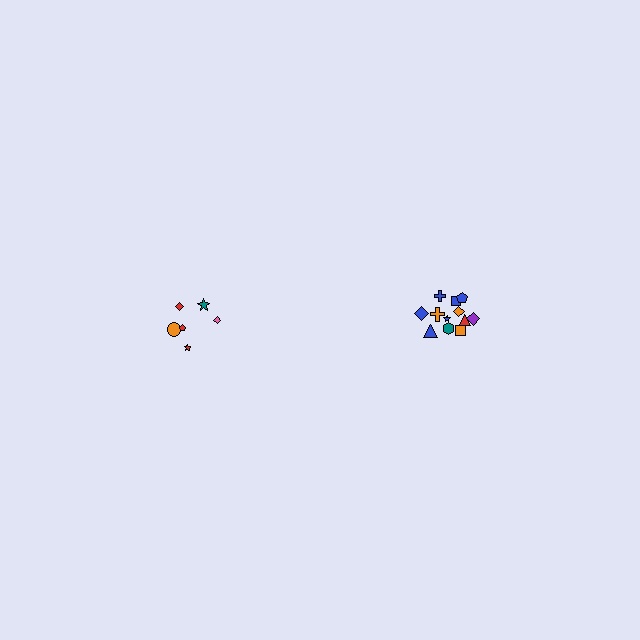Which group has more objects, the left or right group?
The right group.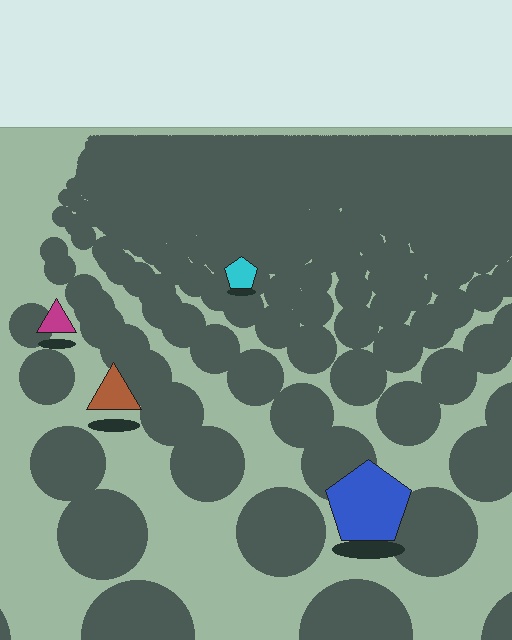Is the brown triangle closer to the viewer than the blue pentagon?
No. The blue pentagon is closer — you can tell from the texture gradient: the ground texture is coarser near it.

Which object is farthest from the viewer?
The cyan pentagon is farthest from the viewer. It appears smaller and the ground texture around it is denser.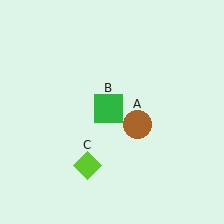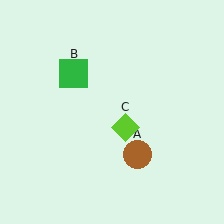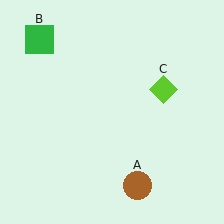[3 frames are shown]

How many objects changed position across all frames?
3 objects changed position: brown circle (object A), green square (object B), lime diamond (object C).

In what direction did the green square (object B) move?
The green square (object B) moved up and to the left.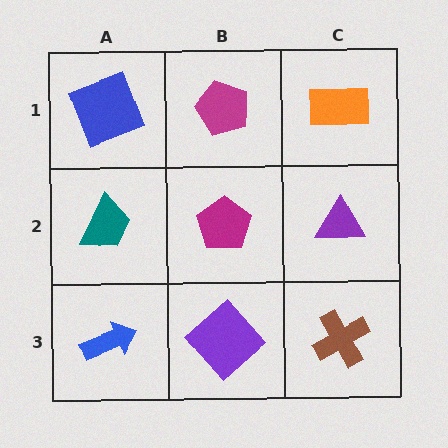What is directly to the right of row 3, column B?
A brown cross.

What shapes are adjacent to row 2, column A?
A blue square (row 1, column A), a blue arrow (row 3, column A), a magenta pentagon (row 2, column B).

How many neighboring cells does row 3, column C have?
2.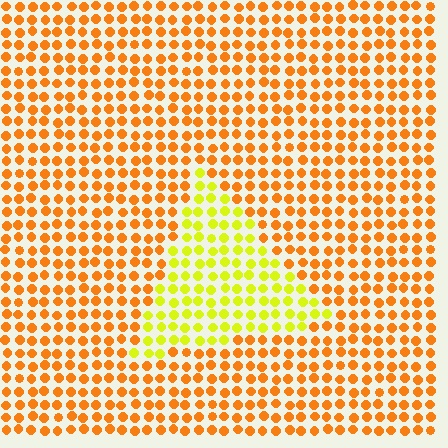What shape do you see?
I see a triangle.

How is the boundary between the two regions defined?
The boundary is defined purely by a slight shift in hue (about 40 degrees). Spacing, size, and orientation are identical on both sides.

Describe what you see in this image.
The image is filled with small orange elements in a uniform arrangement. A triangle-shaped region is visible where the elements are tinted to a slightly different hue, forming a subtle color boundary.